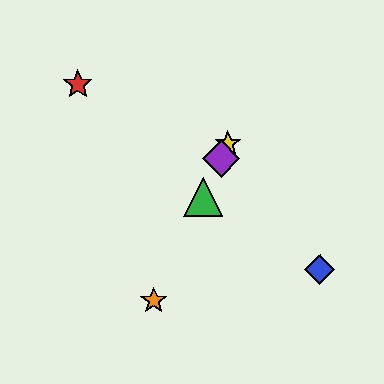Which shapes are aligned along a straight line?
The green triangle, the yellow star, the purple diamond, the orange star are aligned along a straight line.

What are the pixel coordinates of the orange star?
The orange star is at (154, 300).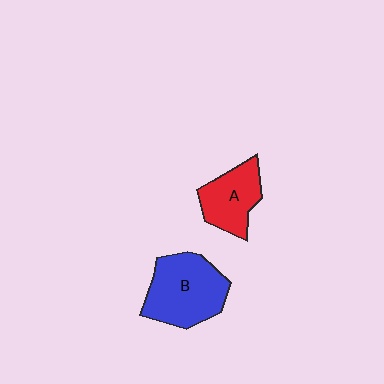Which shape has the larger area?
Shape B (blue).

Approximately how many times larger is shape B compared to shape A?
Approximately 1.5 times.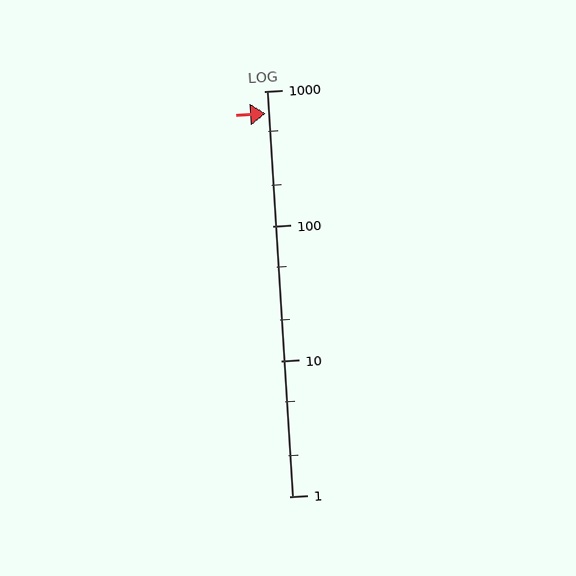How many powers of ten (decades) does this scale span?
The scale spans 3 decades, from 1 to 1000.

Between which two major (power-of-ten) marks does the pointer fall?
The pointer is between 100 and 1000.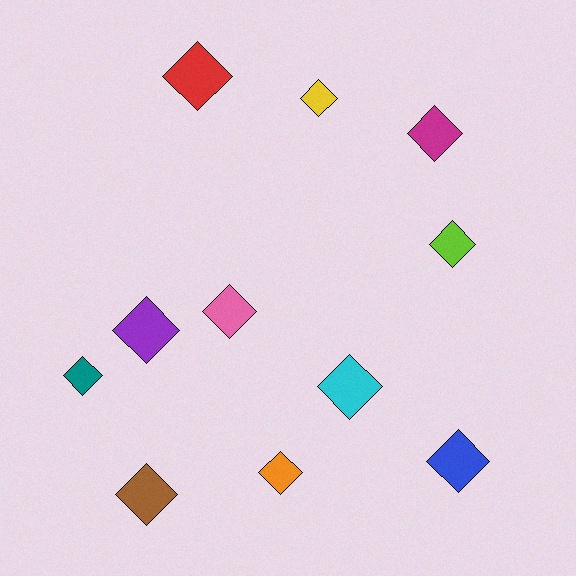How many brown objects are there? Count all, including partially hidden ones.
There is 1 brown object.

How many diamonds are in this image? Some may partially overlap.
There are 11 diamonds.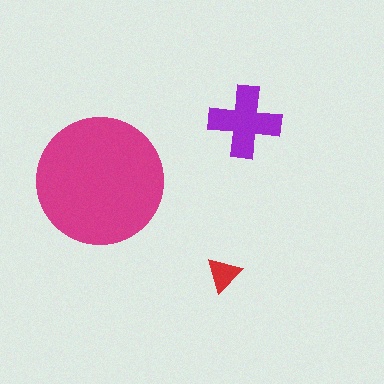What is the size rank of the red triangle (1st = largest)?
3rd.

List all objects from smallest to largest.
The red triangle, the purple cross, the magenta circle.